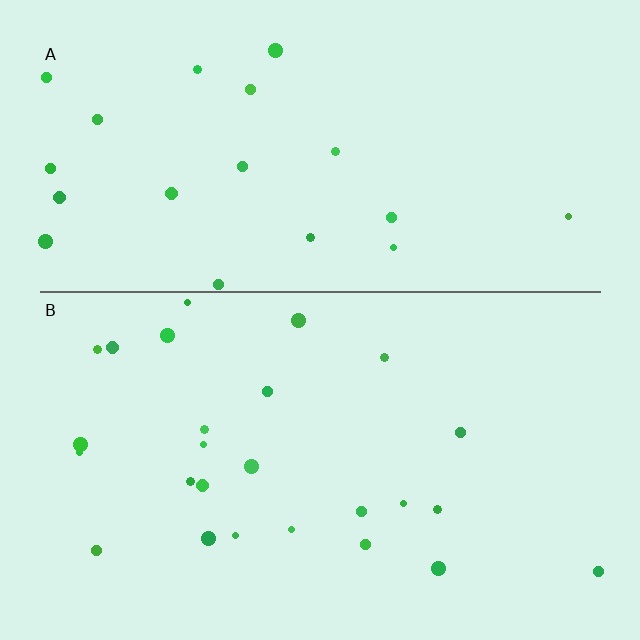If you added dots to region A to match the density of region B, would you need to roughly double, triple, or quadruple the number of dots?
Approximately double.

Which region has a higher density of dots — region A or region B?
B (the bottom).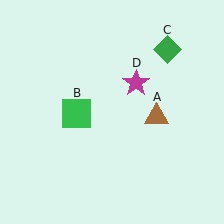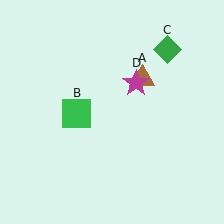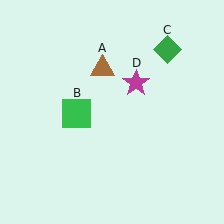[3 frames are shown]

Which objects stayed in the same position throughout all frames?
Green square (object B) and green diamond (object C) and magenta star (object D) remained stationary.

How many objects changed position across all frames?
1 object changed position: brown triangle (object A).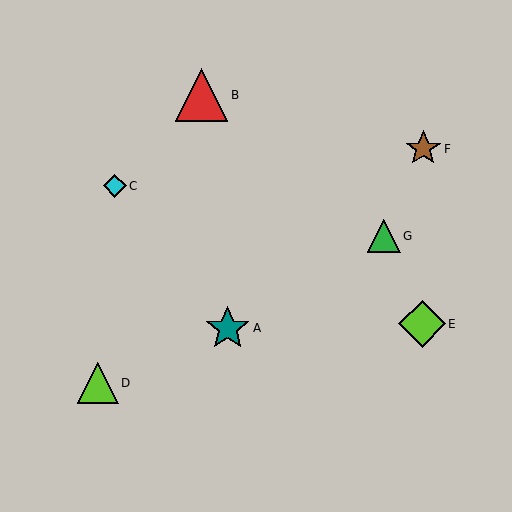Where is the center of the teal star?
The center of the teal star is at (228, 328).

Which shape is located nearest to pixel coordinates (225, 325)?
The teal star (labeled A) at (228, 328) is nearest to that location.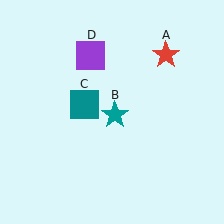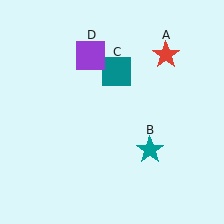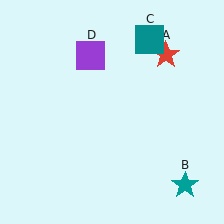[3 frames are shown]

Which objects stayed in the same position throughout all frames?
Red star (object A) and purple square (object D) remained stationary.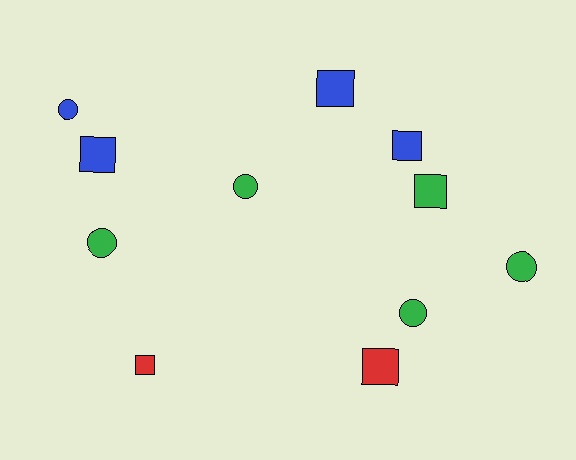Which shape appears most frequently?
Square, with 6 objects.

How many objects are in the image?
There are 11 objects.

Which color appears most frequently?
Green, with 5 objects.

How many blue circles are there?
There is 1 blue circle.